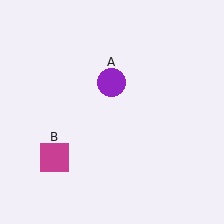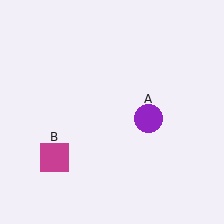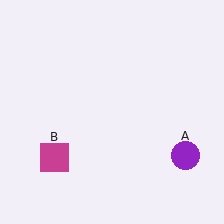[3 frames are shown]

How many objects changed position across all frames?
1 object changed position: purple circle (object A).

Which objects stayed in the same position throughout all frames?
Magenta square (object B) remained stationary.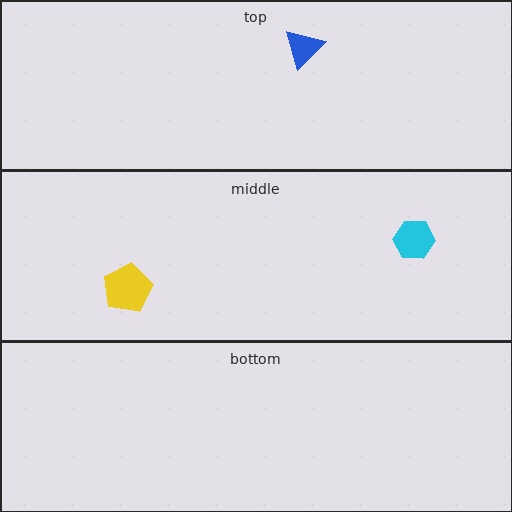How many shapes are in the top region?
1.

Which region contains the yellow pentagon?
The middle region.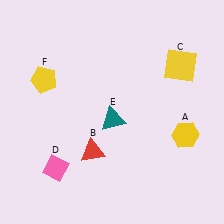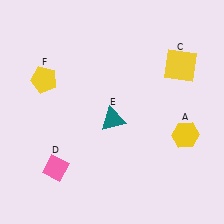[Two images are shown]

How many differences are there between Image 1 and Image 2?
There is 1 difference between the two images.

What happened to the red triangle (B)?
The red triangle (B) was removed in Image 2. It was in the bottom-left area of Image 1.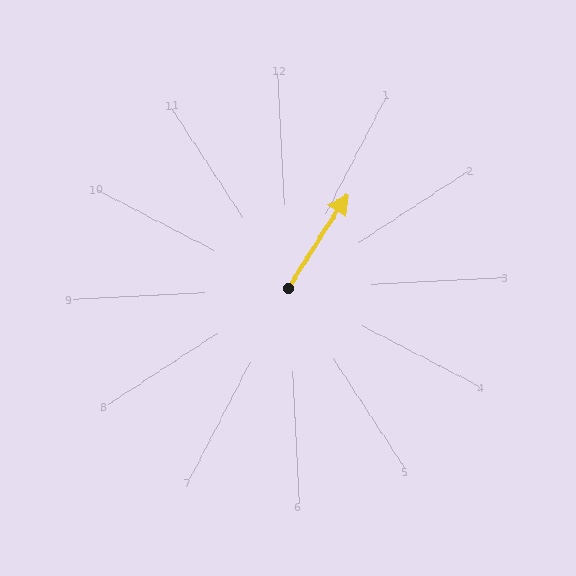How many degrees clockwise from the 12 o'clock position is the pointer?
Approximately 35 degrees.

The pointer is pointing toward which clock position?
Roughly 1 o'clock.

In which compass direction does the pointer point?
Northeast.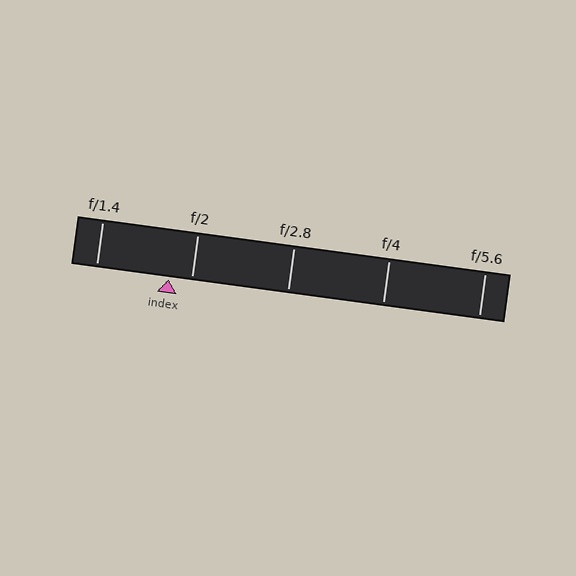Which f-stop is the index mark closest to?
The index mark is closest to f/2.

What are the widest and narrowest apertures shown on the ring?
The widest aperture shown is f/1.4 and the narrowest is f/5.6.